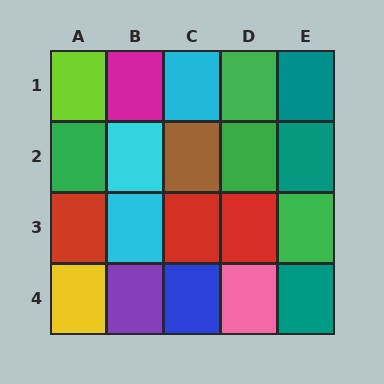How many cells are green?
4 cells are green.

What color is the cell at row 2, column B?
Cyan.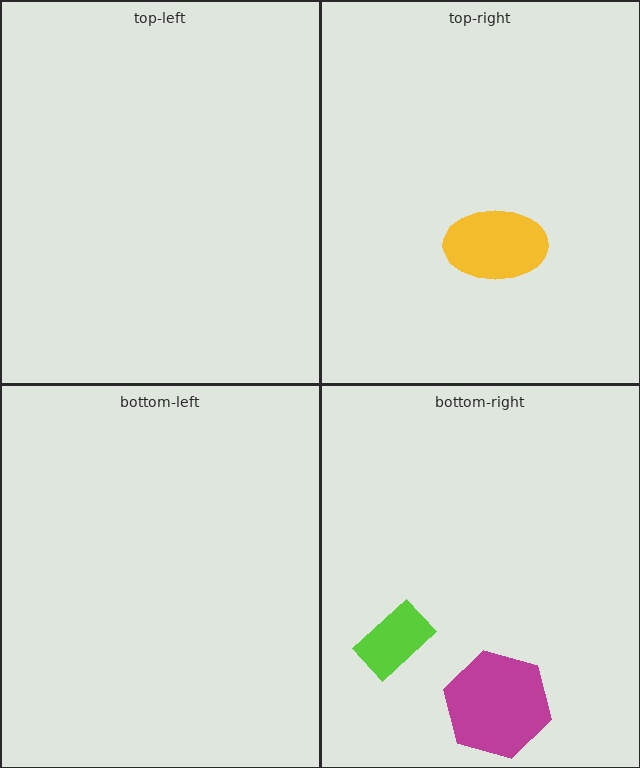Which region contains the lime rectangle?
The bottom-right region.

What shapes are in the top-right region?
The yellow ellipse.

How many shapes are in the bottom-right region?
2.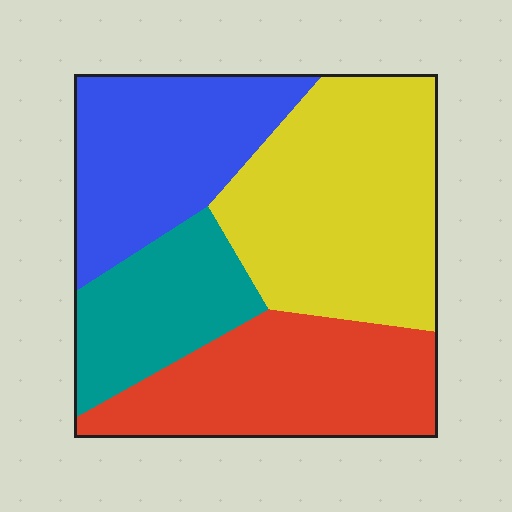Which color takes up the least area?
Teal, at roughly 15%.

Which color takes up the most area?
Yellow, at roughly 35%.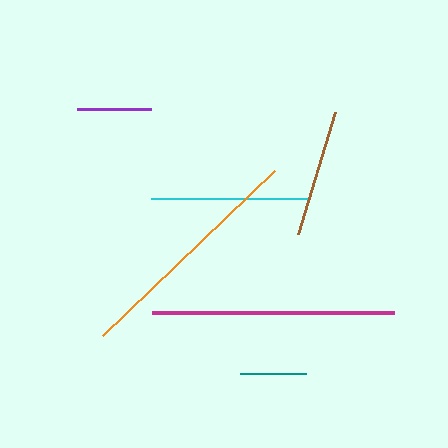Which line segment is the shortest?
The teal line is the shortest at approximately 66 pixels.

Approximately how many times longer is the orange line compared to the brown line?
The orange line is approximately 1.9 times the length of the brown line.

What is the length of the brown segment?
The brown segment is approximately 127 pixels long.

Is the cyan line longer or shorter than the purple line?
The cyan line is longer than the purple line.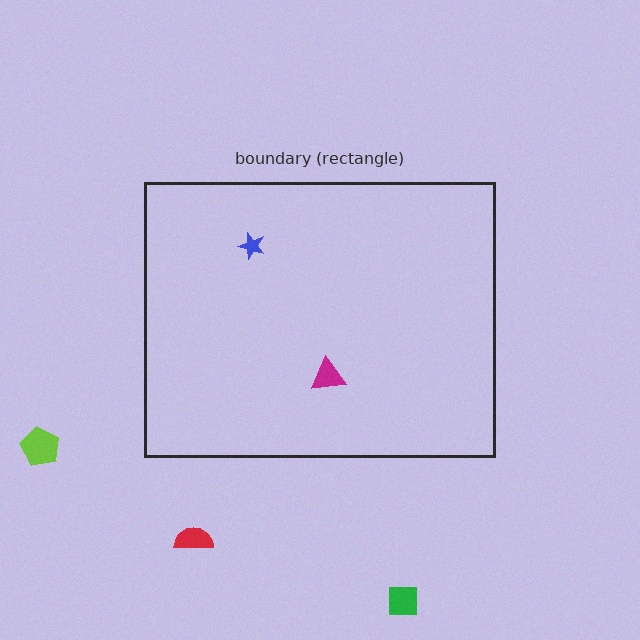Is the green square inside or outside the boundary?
Outside.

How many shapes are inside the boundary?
2 inside, 3 outside.